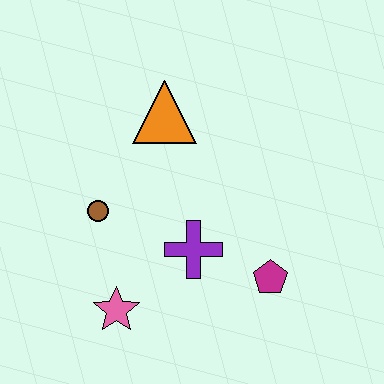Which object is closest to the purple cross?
The magenta pentagon is closest to the purple cross.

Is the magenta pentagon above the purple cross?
No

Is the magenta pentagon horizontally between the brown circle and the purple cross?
No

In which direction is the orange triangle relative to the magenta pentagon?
The orange triangle is above the magenta pentagon.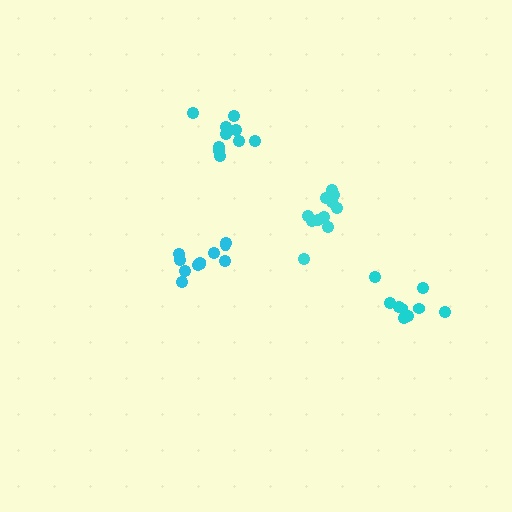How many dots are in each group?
Group 1: 9 dots, Group 2: 10 dots, Group 3: 11 dots, Group 4: 13 dots (43 total).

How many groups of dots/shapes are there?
There are 4 groups.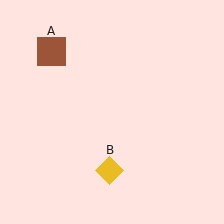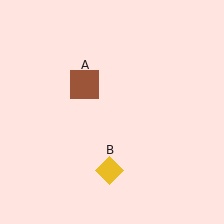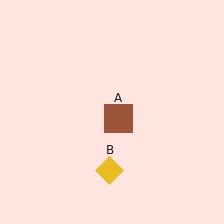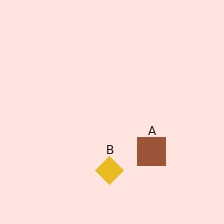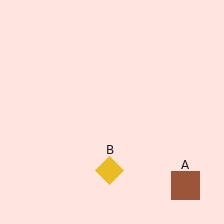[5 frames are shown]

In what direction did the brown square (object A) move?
The brown square (object A) moved down and to the right.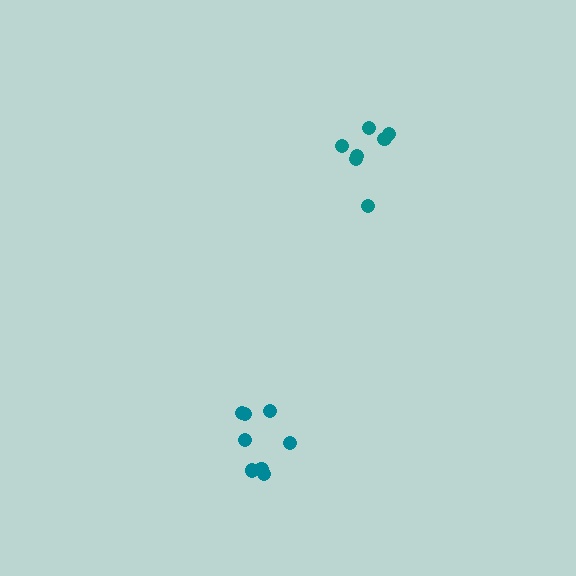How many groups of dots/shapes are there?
There are 2 groups.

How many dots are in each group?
Group 1: 8 dots, Group 2: 7 dots (15 total).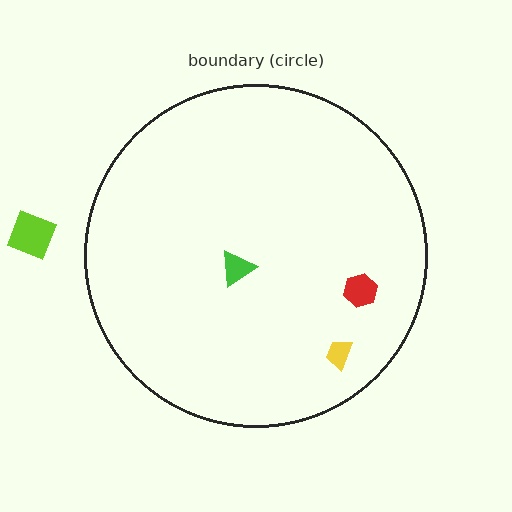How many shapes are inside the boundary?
3 inside, 1 outside.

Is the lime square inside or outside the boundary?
Outside.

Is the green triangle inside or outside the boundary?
Inside.